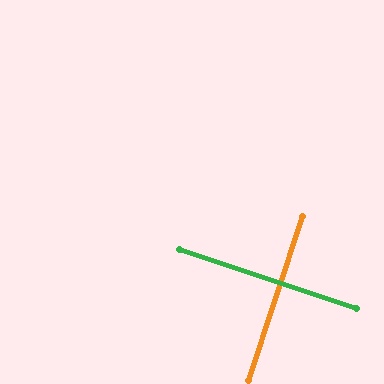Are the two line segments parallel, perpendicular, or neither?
Perpendicular — they meet at approximately 90°.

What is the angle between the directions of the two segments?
Approximately 90 degrees.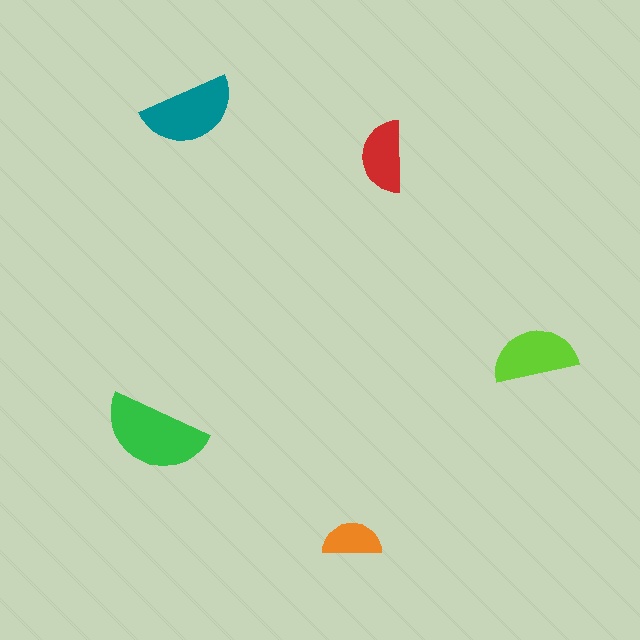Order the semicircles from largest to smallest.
the green one, the teal one, the lime one, the red one, the orange one.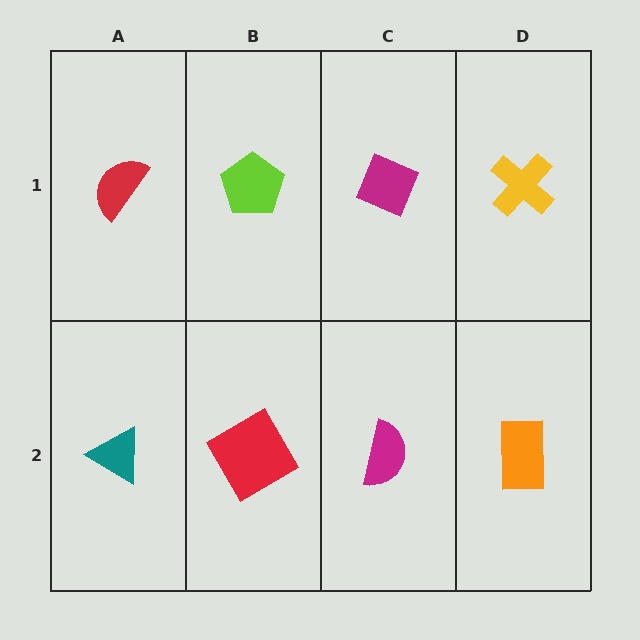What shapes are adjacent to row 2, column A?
A red semicircle (row 1, column A), a red diamond (row 2, column B).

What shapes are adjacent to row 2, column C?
A magenta diamond (row 1, column C), a red diamond (row 2, column B), an orange rectangle (row 2, column D).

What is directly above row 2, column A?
A red semicircle.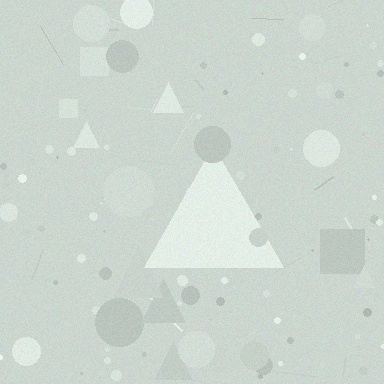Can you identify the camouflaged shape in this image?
The camouflaged shape is a triangle.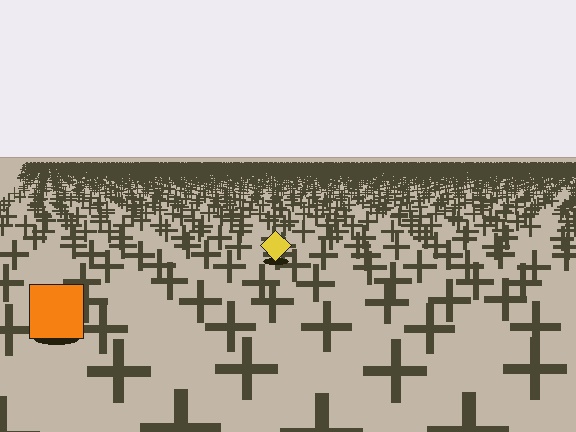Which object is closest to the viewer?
The orange square is closest. The texture marks near it are larger and more spread out.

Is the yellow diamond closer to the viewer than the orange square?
No. The orange square is closer — you can tell from the texture gradient: the ground texture is coarser near it.